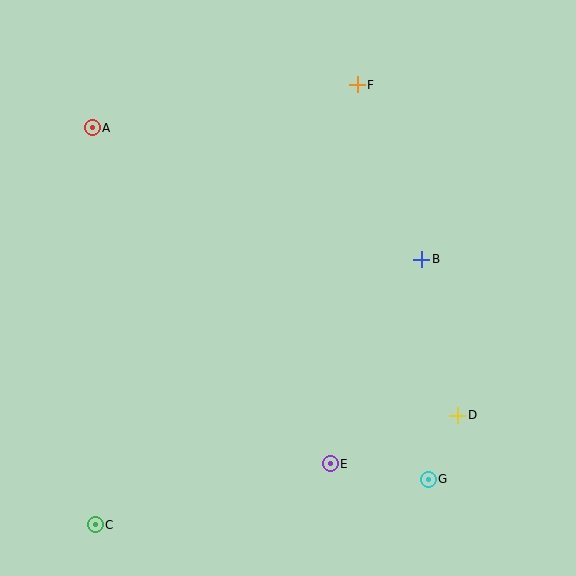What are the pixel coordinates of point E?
Point E is at (330, 464).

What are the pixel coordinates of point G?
Point G is at (428, 479).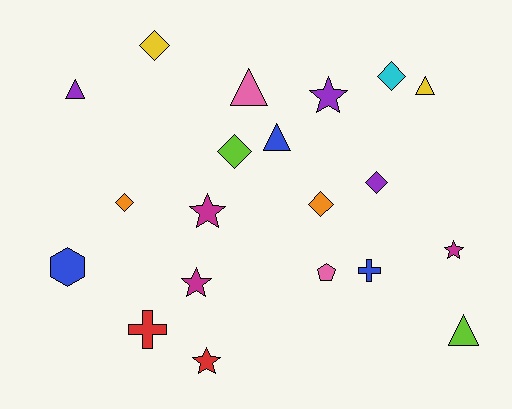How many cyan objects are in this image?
There is 1 cyan object.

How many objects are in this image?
There are 20 objects.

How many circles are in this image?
There are no circles.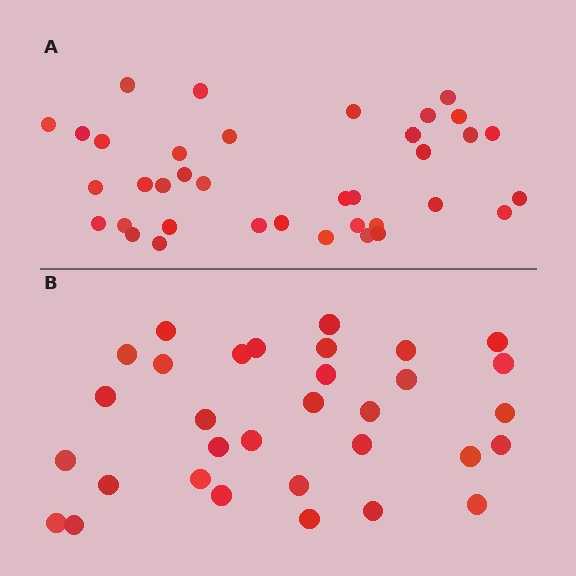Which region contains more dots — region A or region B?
Region A (the top region) has more dots.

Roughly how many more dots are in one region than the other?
Region A has about 5 more dots than region B.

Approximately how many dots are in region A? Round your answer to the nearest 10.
About 40 dots. (The exact count is 37, which rounds to 40.)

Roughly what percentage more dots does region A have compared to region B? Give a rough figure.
About 15% more.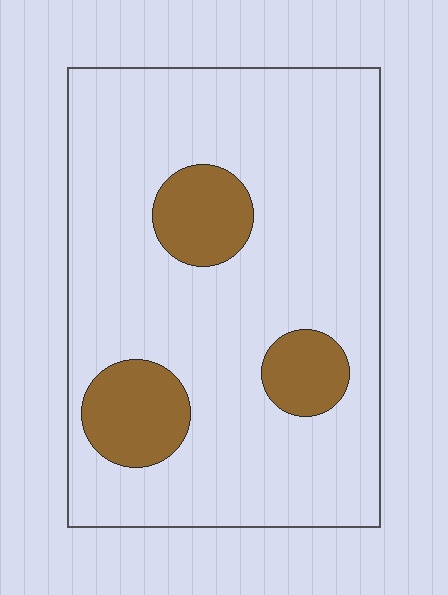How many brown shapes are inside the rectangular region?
3.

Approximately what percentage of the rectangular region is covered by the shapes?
Approximately 15%.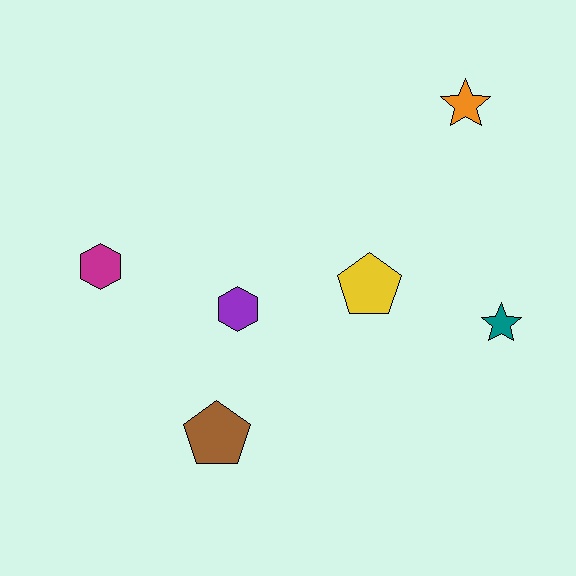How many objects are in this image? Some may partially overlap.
There are 6 objects.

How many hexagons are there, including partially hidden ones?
There are 2 hexagons.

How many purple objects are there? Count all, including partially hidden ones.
There is 1 purple object.